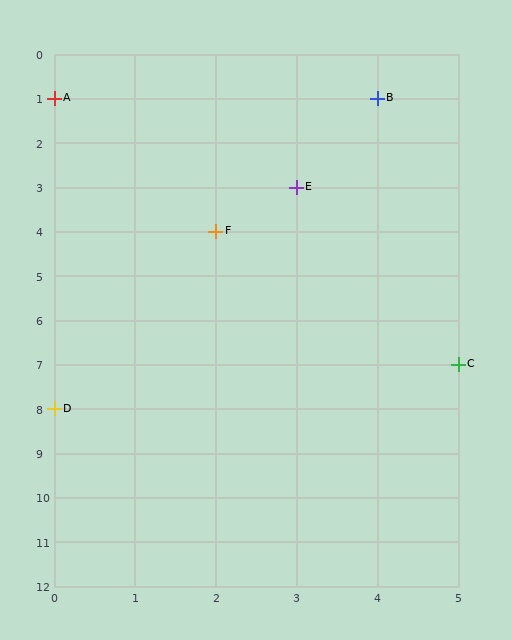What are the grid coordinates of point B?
Point B is at grid coordinates (4, 1).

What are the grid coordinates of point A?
Point A is at grid coordinates (0, 1).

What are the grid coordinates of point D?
Point D is at grid coordinates (0, 8).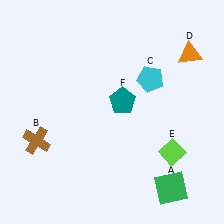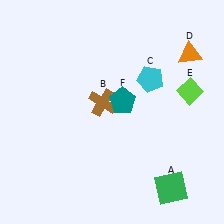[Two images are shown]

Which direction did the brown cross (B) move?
The brown cross (B) moved right.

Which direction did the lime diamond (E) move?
The lime diamond (E) moved up.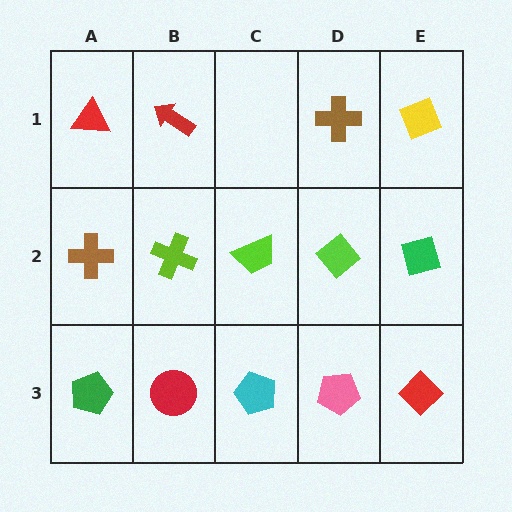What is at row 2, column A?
A brown cross.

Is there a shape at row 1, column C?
No, that cell is empty.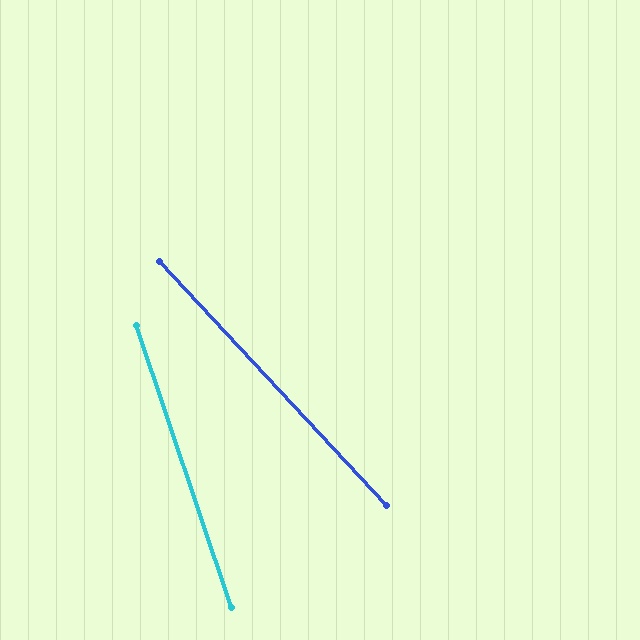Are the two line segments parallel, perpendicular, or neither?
Neither parallel nor perpendicular — they differ by about 24°.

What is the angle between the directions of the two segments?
Approximately 24 degrees.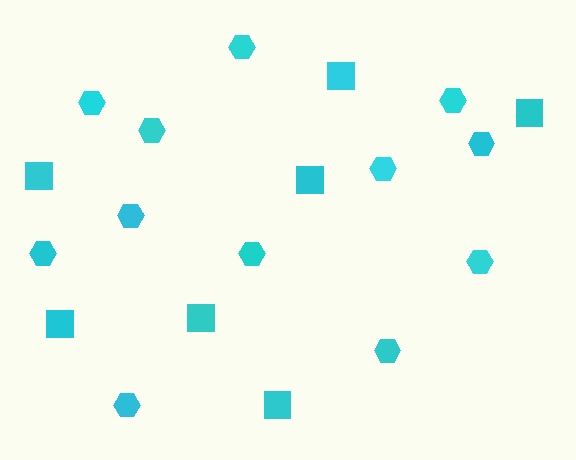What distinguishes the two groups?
There are 2 groups: one group of squares (7) and one group of hexagons (12).